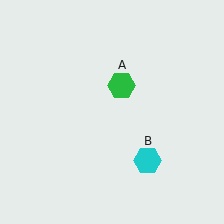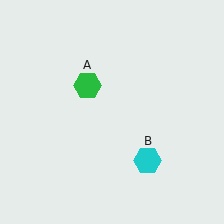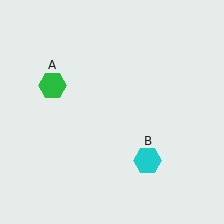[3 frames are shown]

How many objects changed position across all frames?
1 object changed position: green hexagon (object A).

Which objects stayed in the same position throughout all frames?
Cyan hexagon (object B) remained stationary.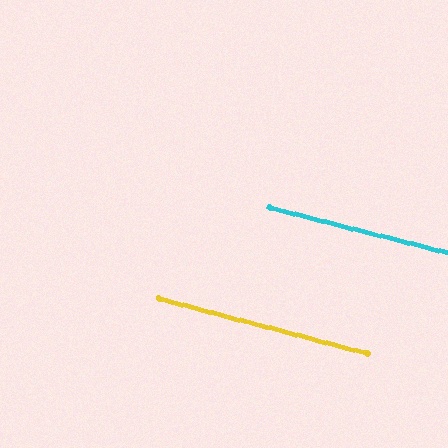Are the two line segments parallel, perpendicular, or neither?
Parallel — their directions differ by only 0.3°.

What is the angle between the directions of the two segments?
Approximately 0 degrees.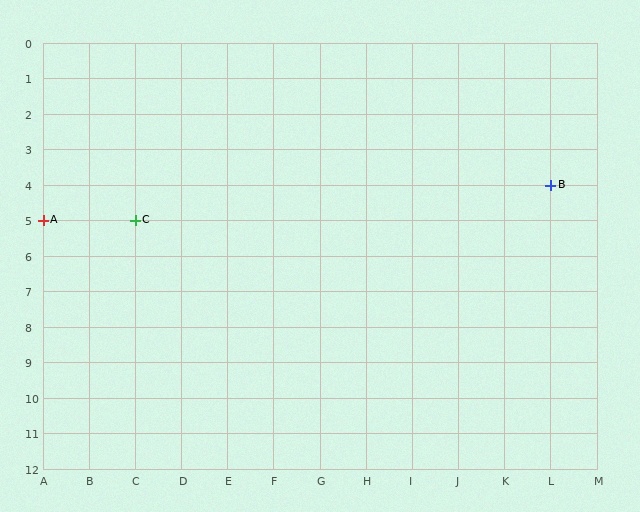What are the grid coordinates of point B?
Point B is at grid coordinates (L, 4).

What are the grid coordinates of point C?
Point C is at grid coordinates (C, 5).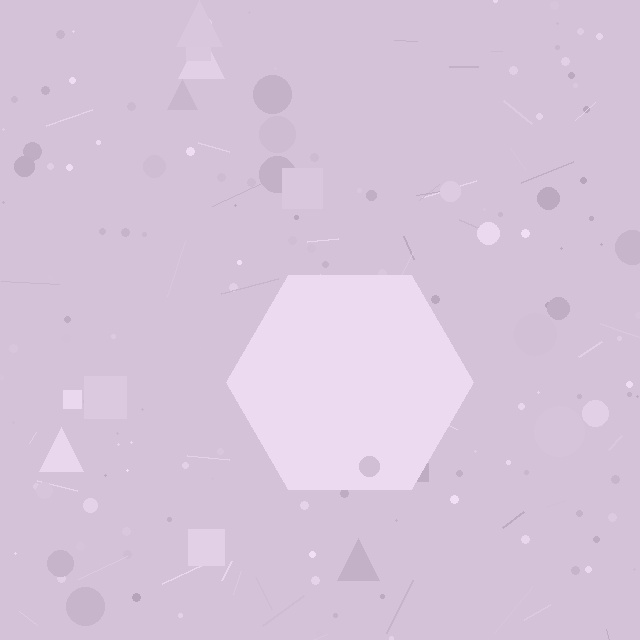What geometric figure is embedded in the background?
A hexagon is embedded in the background.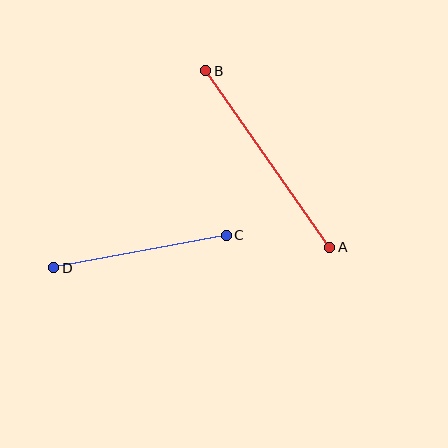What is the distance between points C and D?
The distance is approximately 175 pixels.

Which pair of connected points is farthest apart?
Points A and B are farthest apart.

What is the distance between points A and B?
The distance is approximately 216 pixels.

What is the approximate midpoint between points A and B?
The midpoint is at approximately (268, 159) pixels.